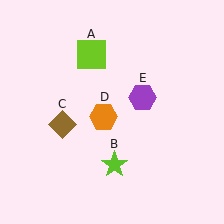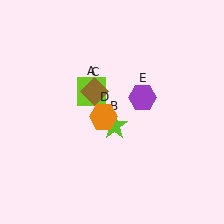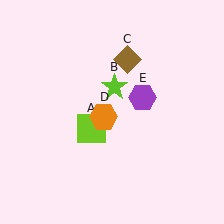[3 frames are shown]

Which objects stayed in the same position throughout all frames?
Orange hexagon (object D) and purple hexagon (object E) remained stationary.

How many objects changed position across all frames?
3 objects changed position: lime square (object A), lime star (object B), brown diamond (object C).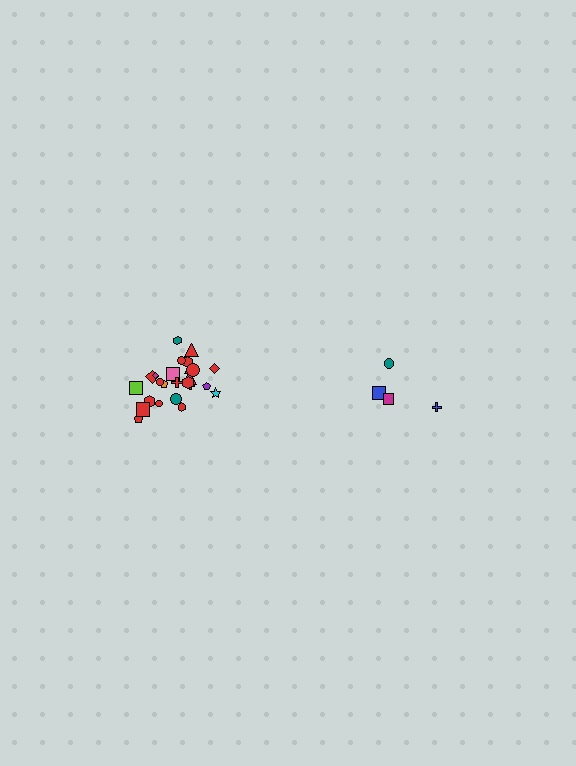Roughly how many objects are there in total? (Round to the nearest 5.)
Roughly 30 objects in total.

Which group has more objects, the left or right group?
The left group.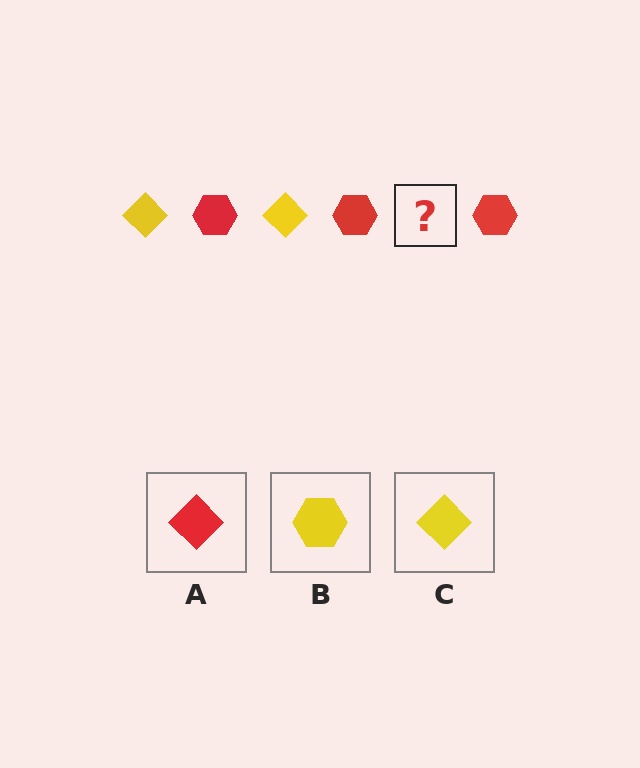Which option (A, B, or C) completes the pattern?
C.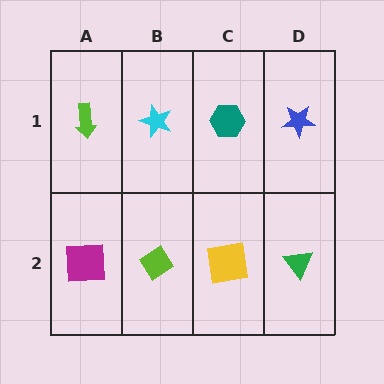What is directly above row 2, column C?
A teal hexagon.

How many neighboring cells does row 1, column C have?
3.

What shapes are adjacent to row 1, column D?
A green triangle (row 2, column D), a teal hexagon (row 1, column C).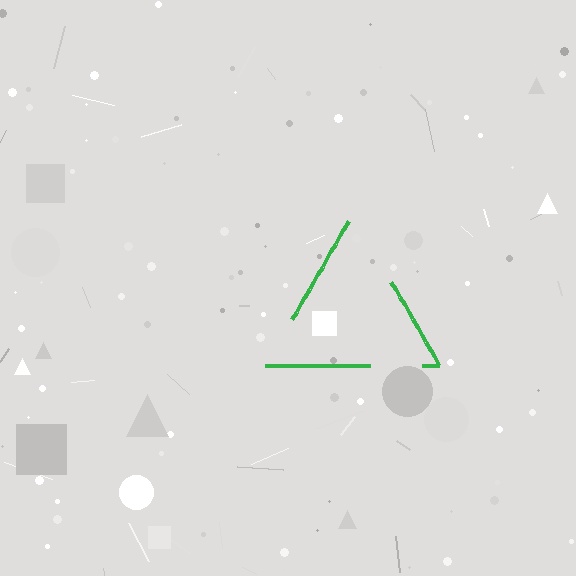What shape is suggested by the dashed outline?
The dashed outline suggests a triangle.